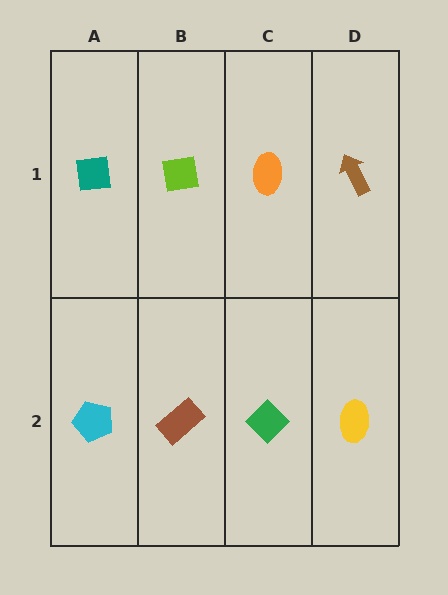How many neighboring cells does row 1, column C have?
3.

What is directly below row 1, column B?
A brown rectangle.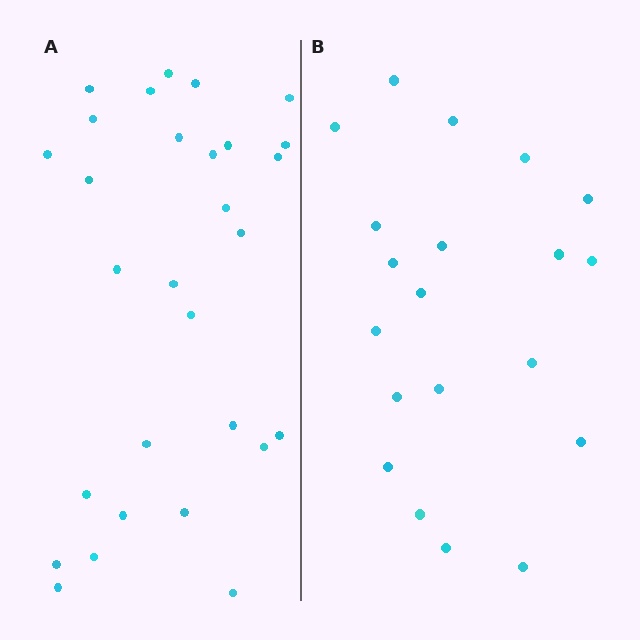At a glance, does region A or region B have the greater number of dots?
Region A (the left region) has more dots.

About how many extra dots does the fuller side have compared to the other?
Region A has roughly 8 or so more dots than region B.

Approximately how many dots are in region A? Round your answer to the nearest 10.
About 30 dots. (The exact count is 29, which rounds to 30.)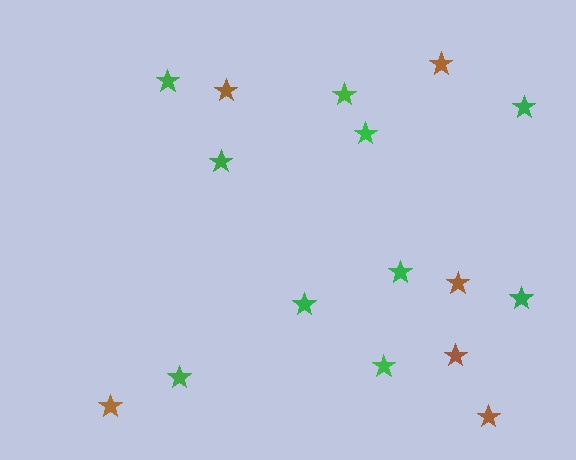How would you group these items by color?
There are 2 groups: one group of brown stars (6) and one group of green stars (10).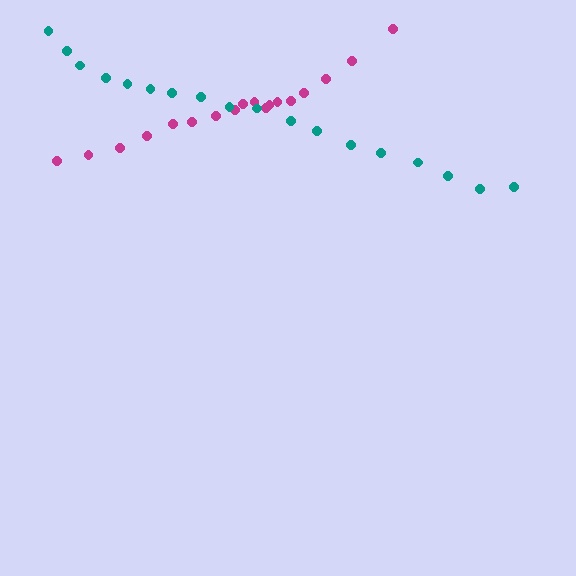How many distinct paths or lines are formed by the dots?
There are 2 distinct paths.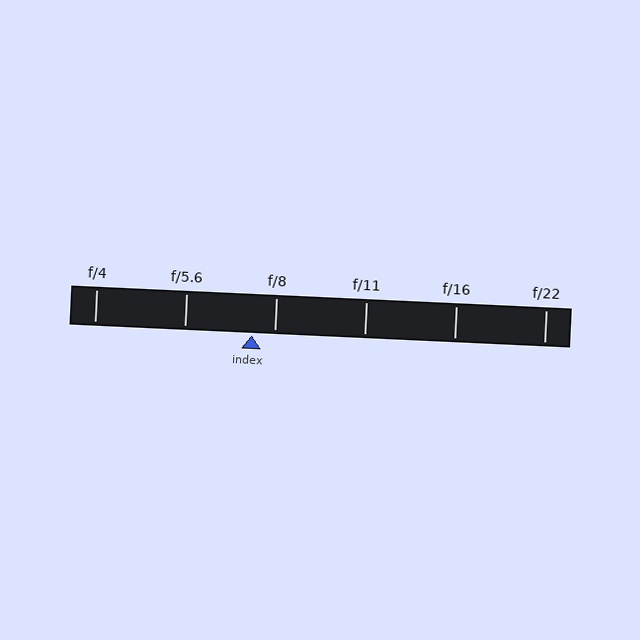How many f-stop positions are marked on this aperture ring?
There are 6 f-stop positions marked.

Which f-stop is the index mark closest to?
The index mark is closest to f/8.